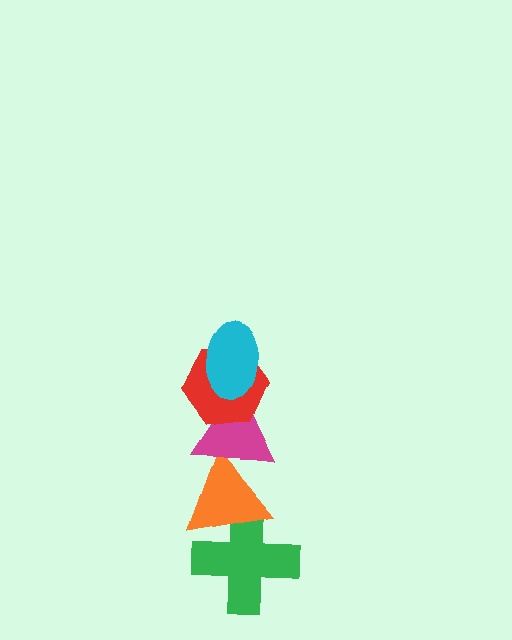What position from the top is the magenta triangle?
The magenta triangle is 3rd from the top.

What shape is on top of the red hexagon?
The cyan ellipse is on top of the red hexagon.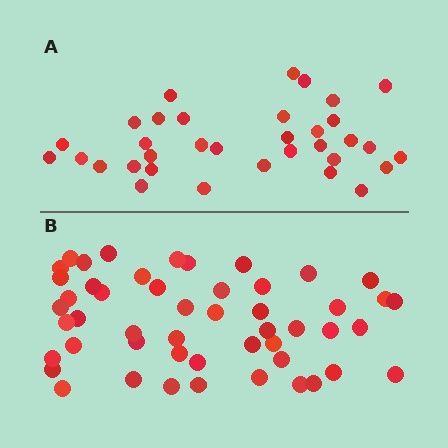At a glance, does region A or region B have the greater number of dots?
Region B (the bottom region) has more dots.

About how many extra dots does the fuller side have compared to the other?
Region B has approximately 15 more dots than region A.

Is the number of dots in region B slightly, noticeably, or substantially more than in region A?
Region B has substantially more. The ratio is roughly 1.5 to 1.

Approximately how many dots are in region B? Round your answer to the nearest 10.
About 50 dots.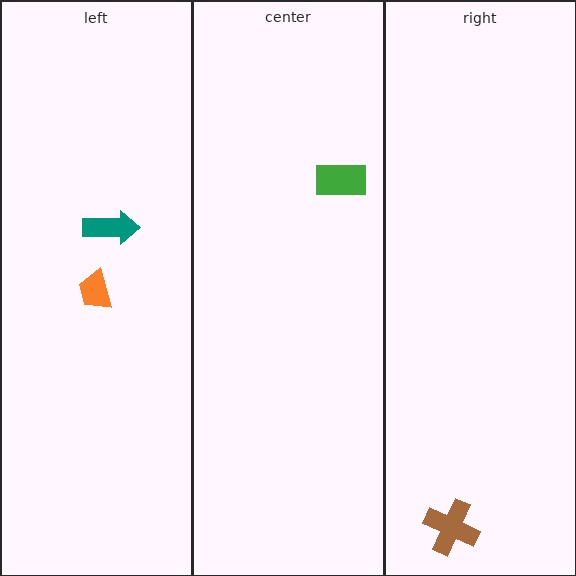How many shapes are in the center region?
1.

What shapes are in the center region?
The green rectangle.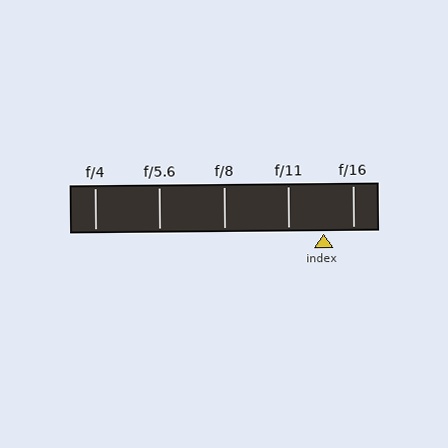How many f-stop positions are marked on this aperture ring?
There are 5 f-stop positions marked.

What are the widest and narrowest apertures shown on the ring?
The widest aperture shown is f/4 and the narrowest is f/16.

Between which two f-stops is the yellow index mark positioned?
The index mark is between f/11 and f/16.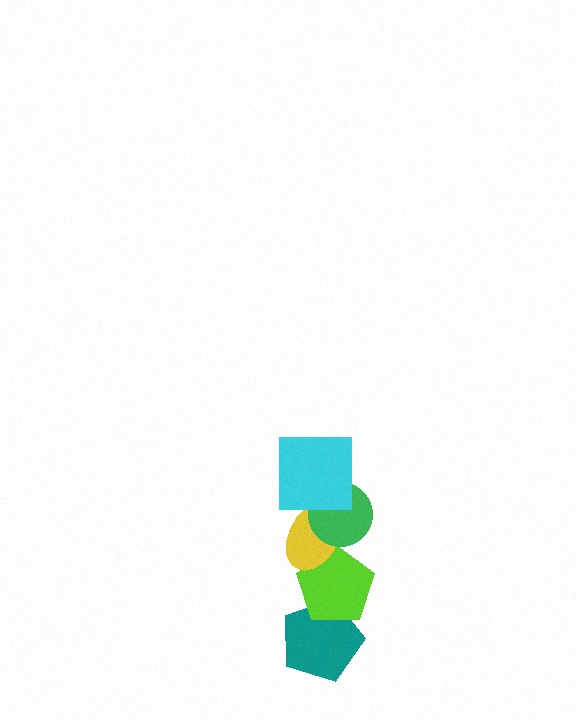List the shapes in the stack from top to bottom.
From top to bottom: the cyan square, the green circle, the yellow ellipse, the lime pentagon, the teal pentagon.